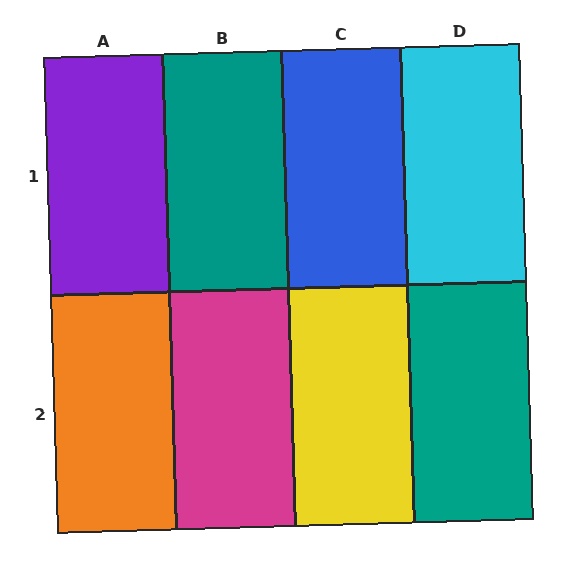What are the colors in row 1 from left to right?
Purple, teal, blue, cyan.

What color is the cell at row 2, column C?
Yellow.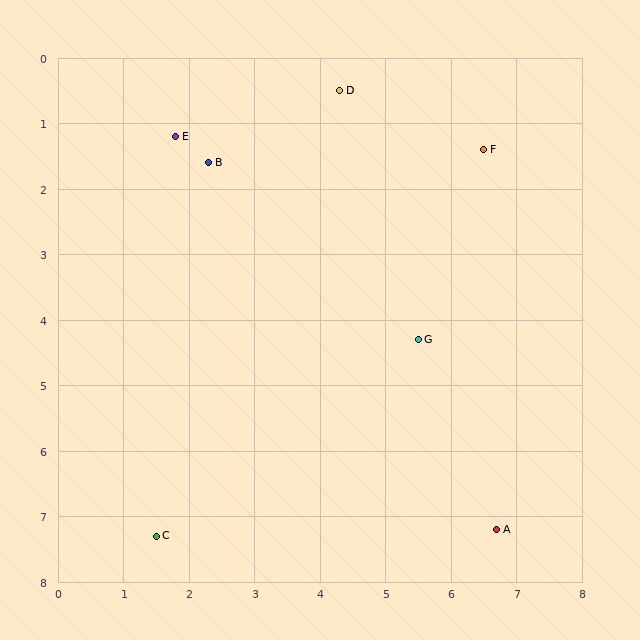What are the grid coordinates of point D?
Point D is at approximately (4.3, 0.5).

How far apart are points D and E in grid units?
Points D and E are about 2.6 grid units apart.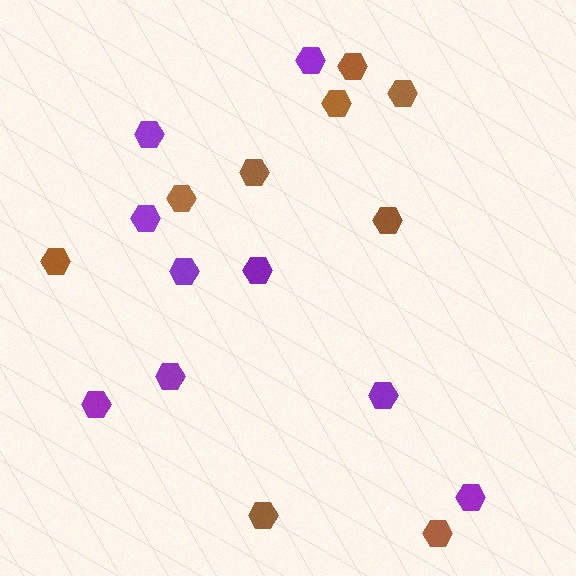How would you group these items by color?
There are 2 groups: one group of brown hexagons (9) and one group of purple hexagons (9).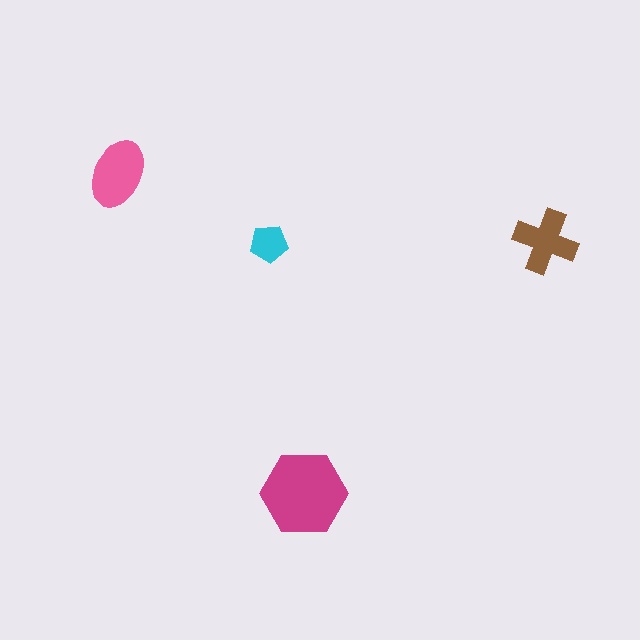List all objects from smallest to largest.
The cyan pentagon, the brown cross, the pink ellipse, the magenta hexagon.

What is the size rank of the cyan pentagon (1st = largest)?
4th.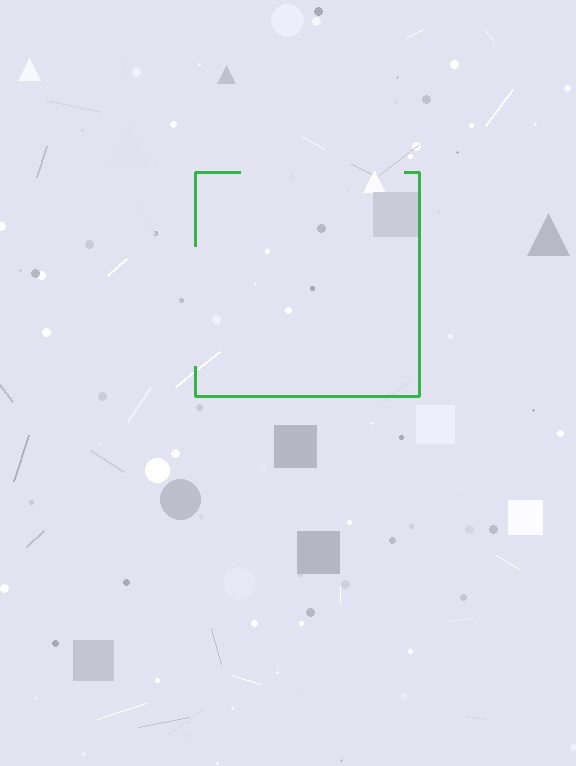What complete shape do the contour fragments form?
The contour fragments form a square.